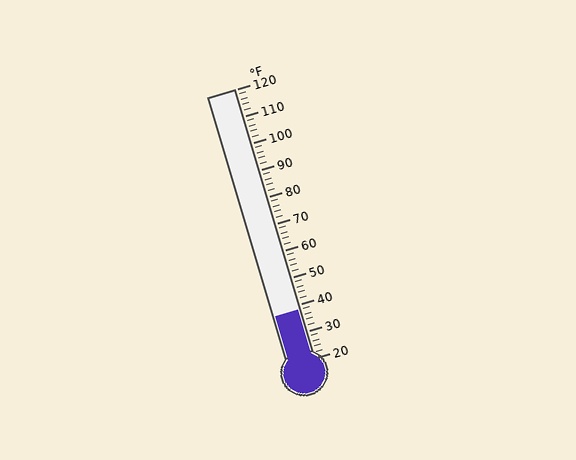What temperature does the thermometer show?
The thermometer shows approximately 38°F.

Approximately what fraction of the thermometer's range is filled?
The thermometer is filled to approximately 20% of its range.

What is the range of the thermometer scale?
The thermometer scale ranges from 20°F to 120°F.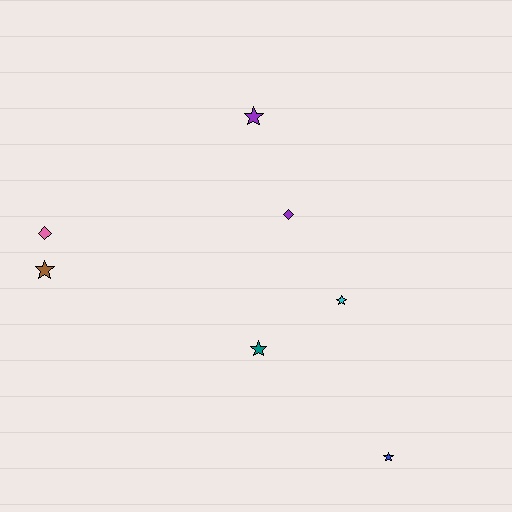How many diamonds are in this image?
There are 2 diamonds.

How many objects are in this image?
There are 7 objects.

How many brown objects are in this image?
There is 1 brown object.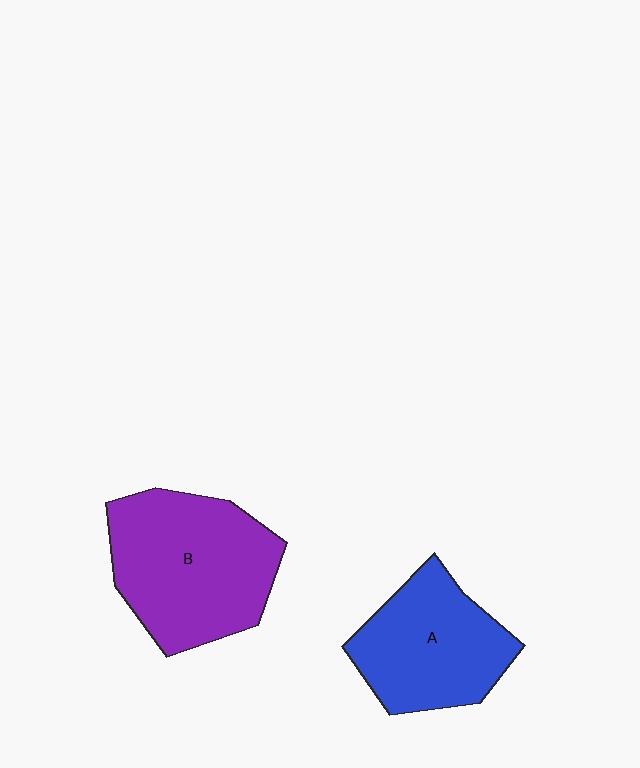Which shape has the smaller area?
Shape A (blue).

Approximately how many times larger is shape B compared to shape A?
Approximately 1.3 times.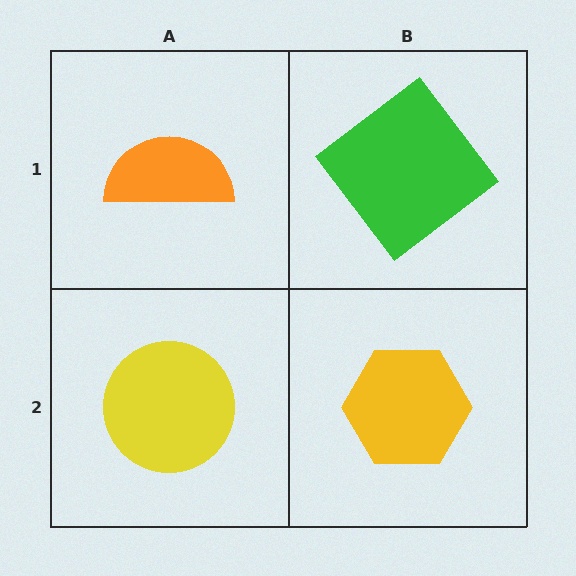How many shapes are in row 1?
2 shapes.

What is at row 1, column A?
An orange semicircle.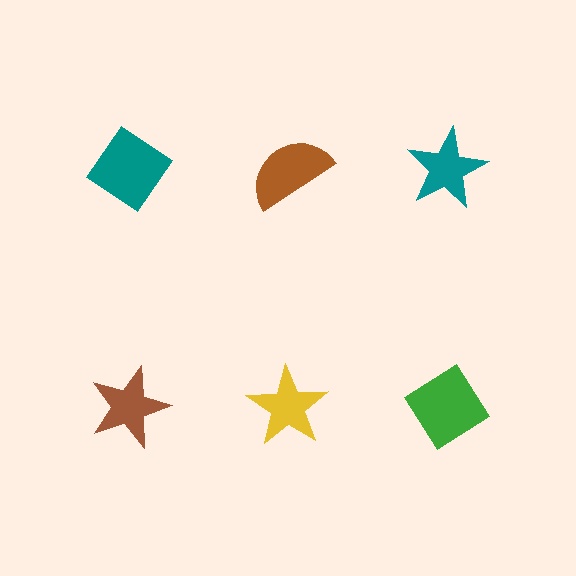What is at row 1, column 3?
A teal star.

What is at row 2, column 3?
A green diamond.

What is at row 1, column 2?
A brown semicircle.